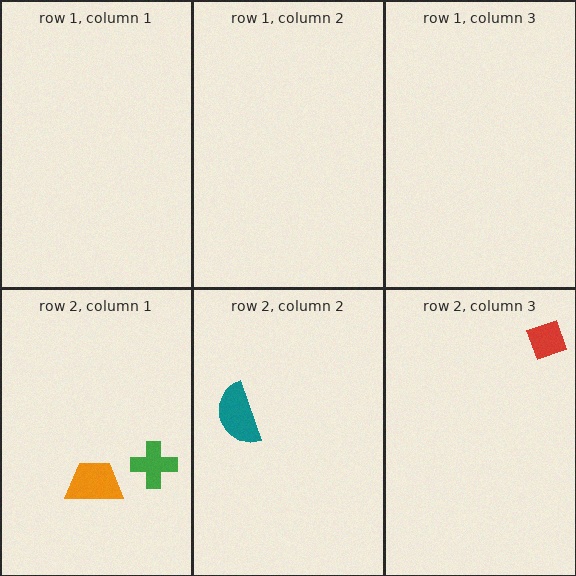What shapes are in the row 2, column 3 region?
The red diamond.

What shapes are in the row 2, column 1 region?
The green cross, the orange trapezoid.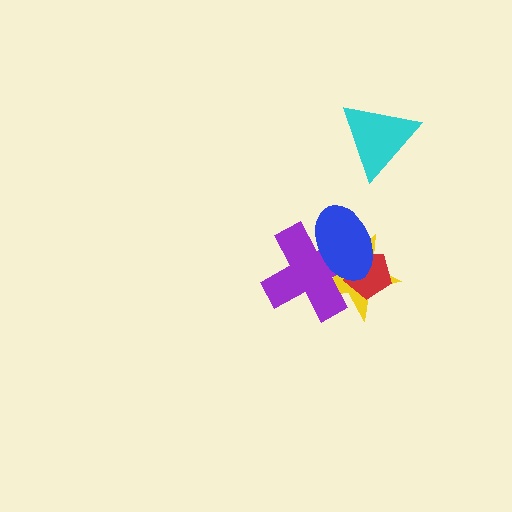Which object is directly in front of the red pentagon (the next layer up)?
The purple cross is directly in front of the red pentagon.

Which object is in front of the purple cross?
The blue ellipse is in front of the purple cross.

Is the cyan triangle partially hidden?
No, no other shape covers it.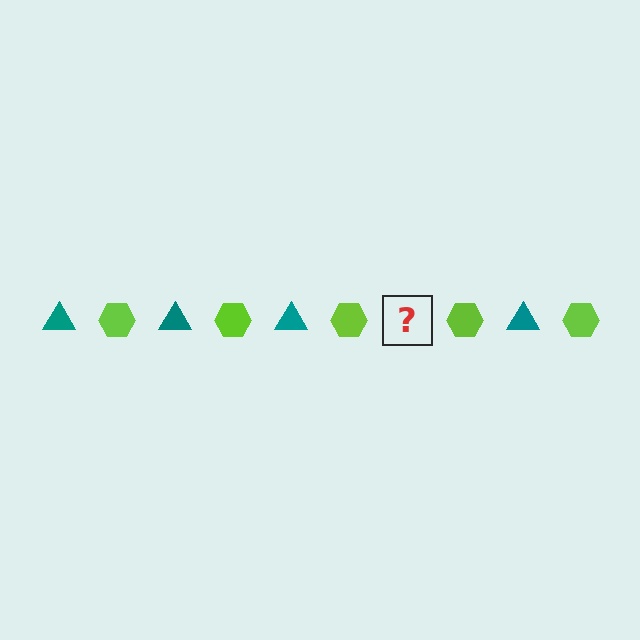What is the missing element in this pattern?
The missing element is a teal triangle.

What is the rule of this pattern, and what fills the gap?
The rule is that the pattern alternates between teal triangle and lime hexagon. The gap should be filled with a teal triangle.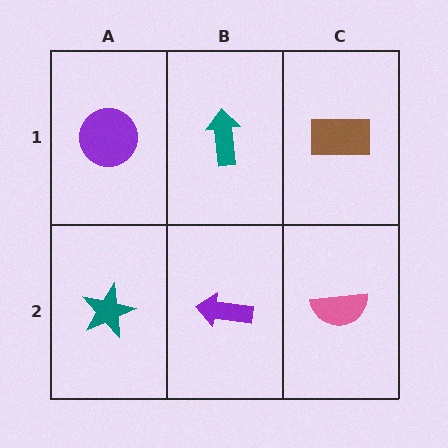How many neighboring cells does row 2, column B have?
3.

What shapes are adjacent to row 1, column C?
A pink semicircle (row 2, column C), a teal arrow (row 1, column B).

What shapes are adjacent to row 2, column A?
A purple circle (row 1, column A), a purple arrow (row 2, column B).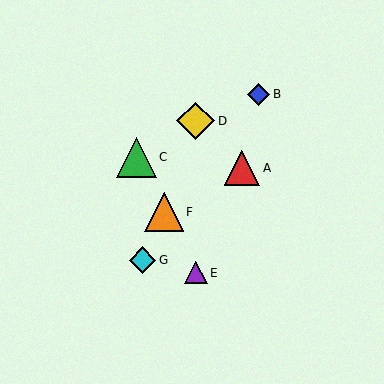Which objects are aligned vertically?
Objects D, E are aligned vertically.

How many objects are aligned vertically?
2 objects (D, E) are aligned vertically.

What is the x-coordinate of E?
Object E is at x≈196.